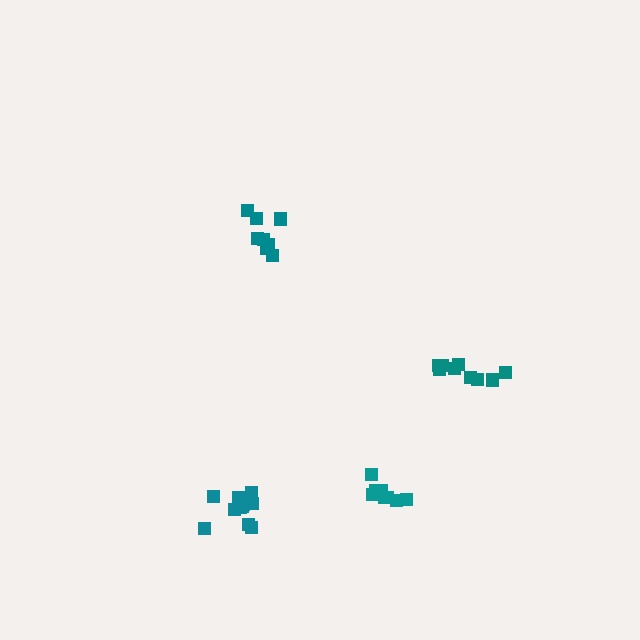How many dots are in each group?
Group 1: 8 dots, Group 2: 8 dots, Group 3: 11 dots, Group 4: 9 dots (36 total).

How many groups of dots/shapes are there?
There are 4 groups.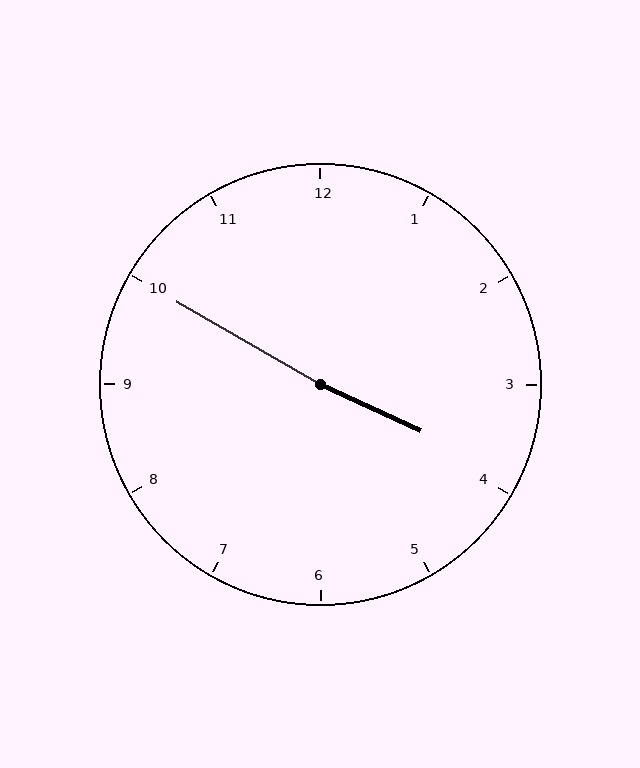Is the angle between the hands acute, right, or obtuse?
It is obtuse.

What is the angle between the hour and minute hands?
Approximately 175 degrees.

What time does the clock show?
3:50.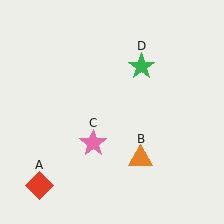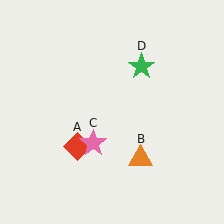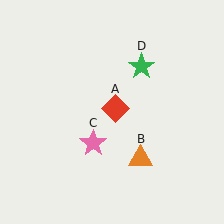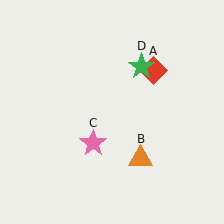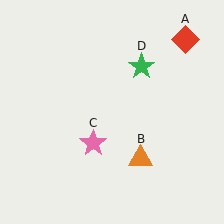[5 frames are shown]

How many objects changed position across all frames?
1 object changed position: red diamond (object A).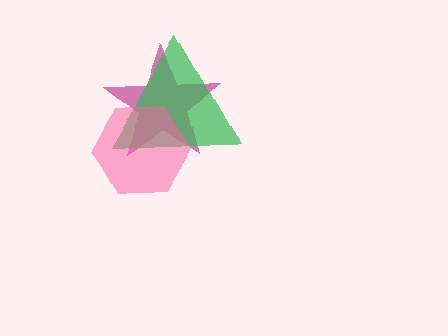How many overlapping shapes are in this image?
There are 3 overlapping shapes in the image.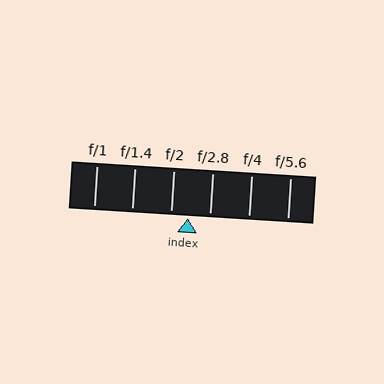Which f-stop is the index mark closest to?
The index mark is closest to f/2.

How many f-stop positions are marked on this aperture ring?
There are 6 f-stop positions marked.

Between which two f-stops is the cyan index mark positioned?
The index mark is between f/2 and f/2.8.